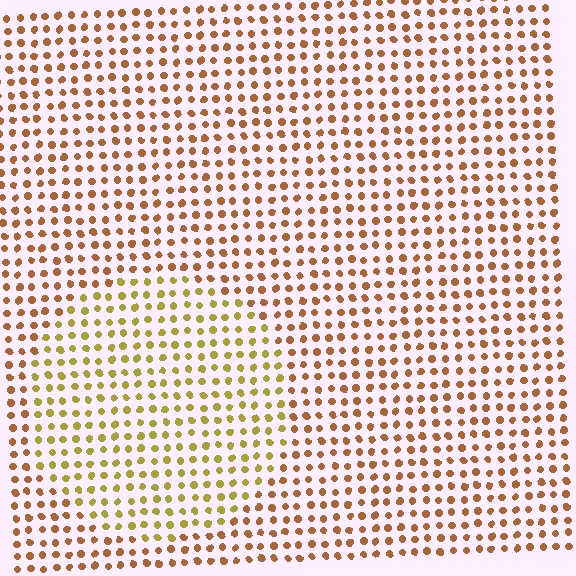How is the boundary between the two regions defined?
The boundary is defined purely by a slight shift in hue (about 32 degrees). Spacing, size, and orientation are identical on both sides.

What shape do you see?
I see a circle.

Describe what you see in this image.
The image is filled with small brown elements in a uniform arrangement. A circle-shaped region is visible where the elements are tinted to a slightly different hue, forming a subtle color boundary.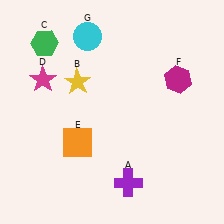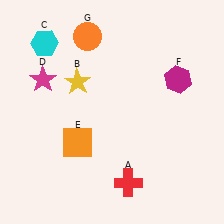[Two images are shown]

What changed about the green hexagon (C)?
In Image 1, C is green. In Image 2, it changed to cyan.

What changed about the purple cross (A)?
In Image 1, A is purple. In Image 2, it changed to red.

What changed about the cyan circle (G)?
In Image 1, G is cyan. In Image 2, it changed to orange.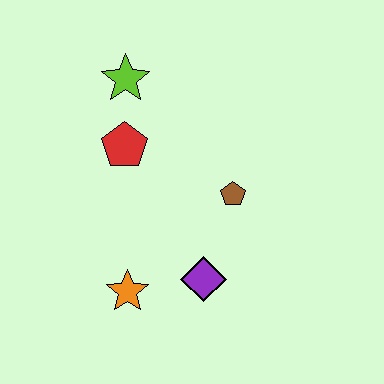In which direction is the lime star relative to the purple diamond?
The lime star is above the purple diamond.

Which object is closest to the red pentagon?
The lime star is closest to the red pentagon.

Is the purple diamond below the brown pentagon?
Yes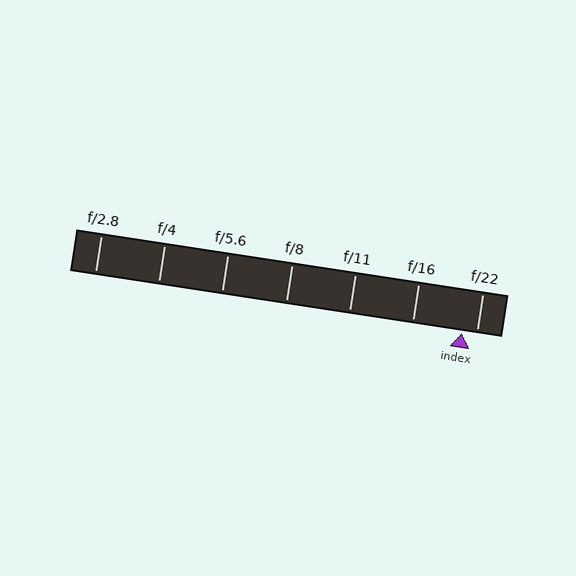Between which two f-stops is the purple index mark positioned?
The index mark is between f/16 and f/22.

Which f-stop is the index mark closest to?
The index mark is closest to f/22.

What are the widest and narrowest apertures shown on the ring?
The widest aperture shown is f/2.8 and the narrowest is f/22.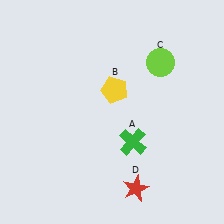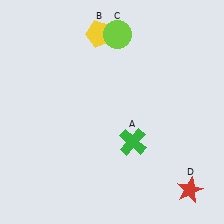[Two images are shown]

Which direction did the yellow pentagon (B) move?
The yellow pentagon (B) moved up.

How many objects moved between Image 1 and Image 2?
3 objects moved between the two images.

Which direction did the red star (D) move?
The red star (D) moved right.